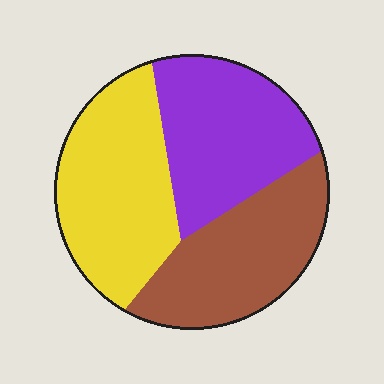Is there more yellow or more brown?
Yellow.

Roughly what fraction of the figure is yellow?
Yellow takes up between a third and a half of the figure.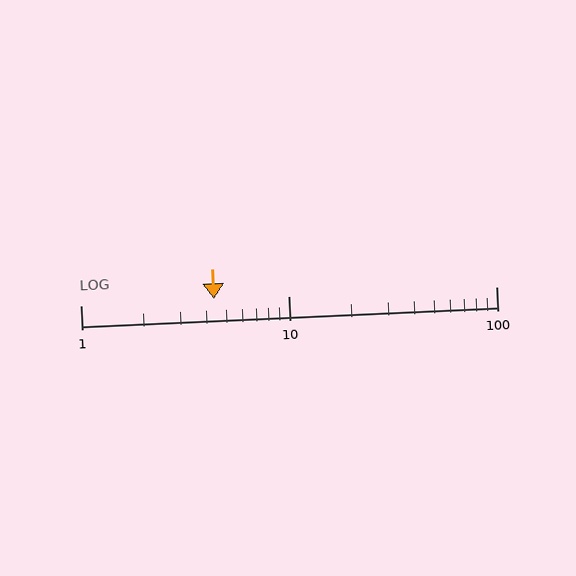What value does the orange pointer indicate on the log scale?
The pointer indicates approximately 4.4.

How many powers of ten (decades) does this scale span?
The scale spans 2 decades, from 1 to 100.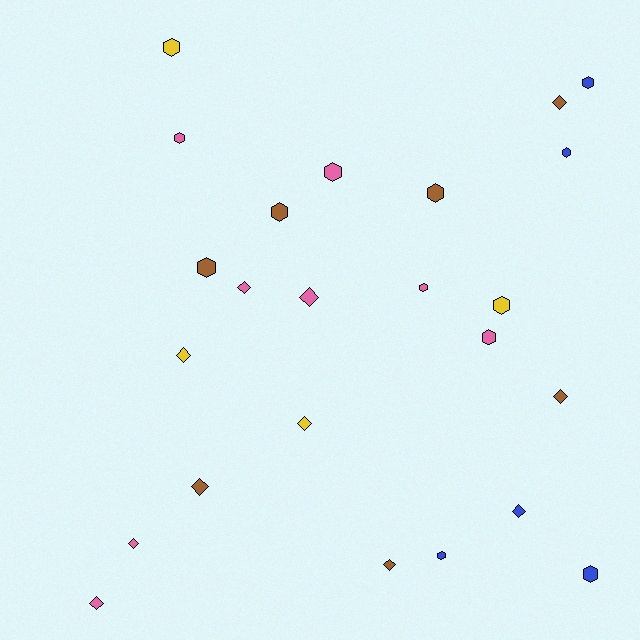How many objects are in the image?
There are 24 objects.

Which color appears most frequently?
Pink, with 8 objects.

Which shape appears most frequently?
Hexagon, with 13 objects.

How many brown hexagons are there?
There are 3 brown hexagons.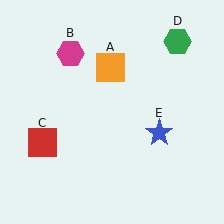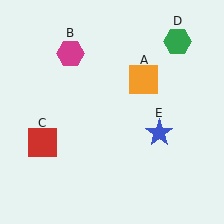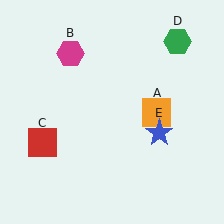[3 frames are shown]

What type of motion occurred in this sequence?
The orange square (object A) rotated clockwise around the center of the scene.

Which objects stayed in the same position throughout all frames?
Magenta hexagon (object B) and red square (object C) and green hexagon (object D) and blue star (object E) remained stationary.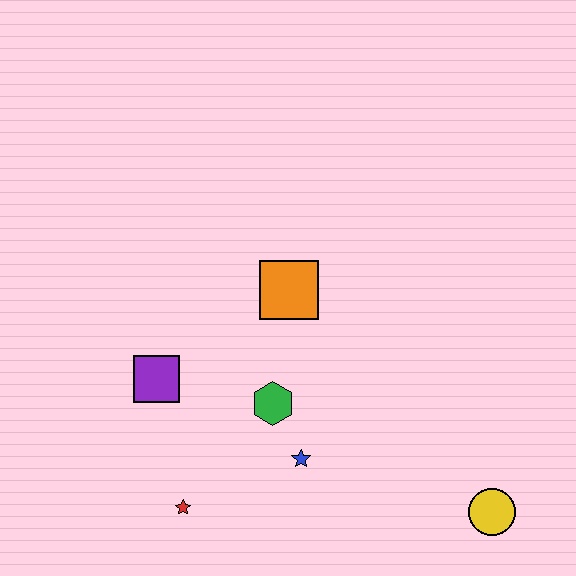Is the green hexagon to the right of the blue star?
No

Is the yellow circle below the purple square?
Yes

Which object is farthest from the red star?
The yellow circle is farthest from the red star.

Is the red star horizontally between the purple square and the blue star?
Yes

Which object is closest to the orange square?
The green hexagon is closest to the orange square.